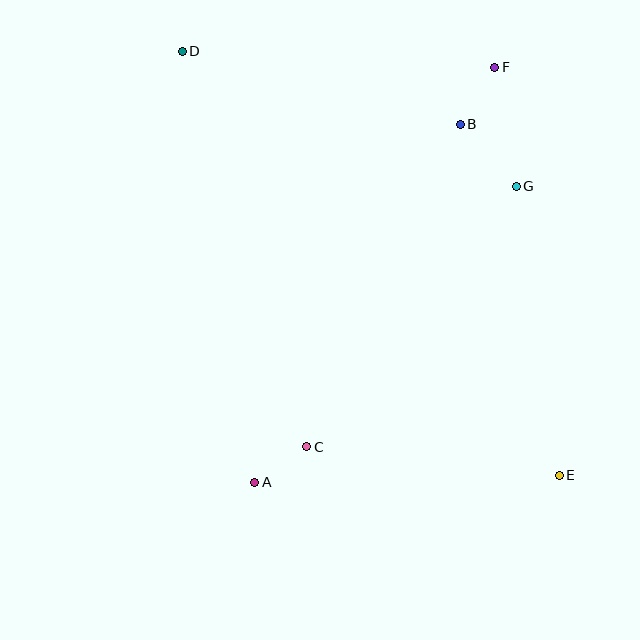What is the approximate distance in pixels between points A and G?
The distance between A and G is approximately 395 pixels.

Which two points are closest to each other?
Points A and C are closest to each other.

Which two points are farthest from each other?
Points D and E are farthest from each other.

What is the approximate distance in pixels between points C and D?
The distance between C and D is approximately 415 pixels.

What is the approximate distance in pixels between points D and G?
The distance between D and G is approximately 360 pixels.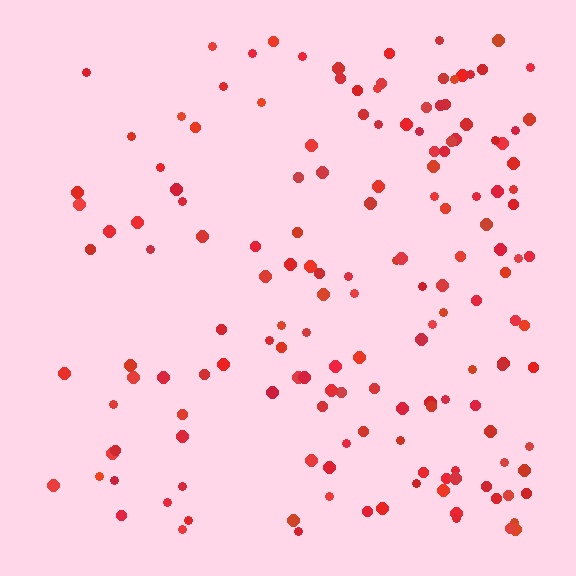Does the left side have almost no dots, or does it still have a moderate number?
Still a moderate number, just noticeably fewer than the right.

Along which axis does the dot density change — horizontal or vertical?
Horizontal.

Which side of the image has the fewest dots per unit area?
The left.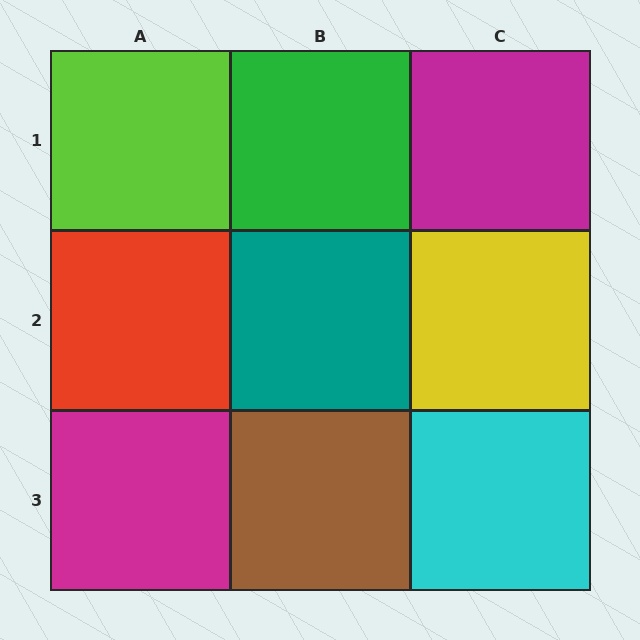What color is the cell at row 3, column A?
Magenta.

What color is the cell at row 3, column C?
Cyan.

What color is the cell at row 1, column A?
Lime.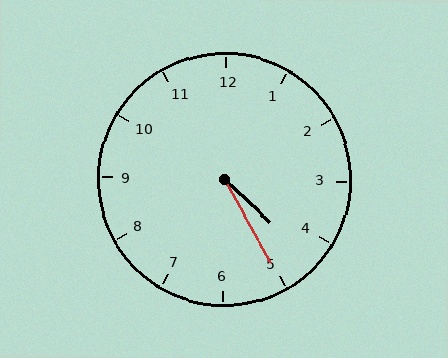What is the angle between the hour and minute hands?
Approximately 18 degrees.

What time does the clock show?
4:25.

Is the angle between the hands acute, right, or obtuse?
It is acute.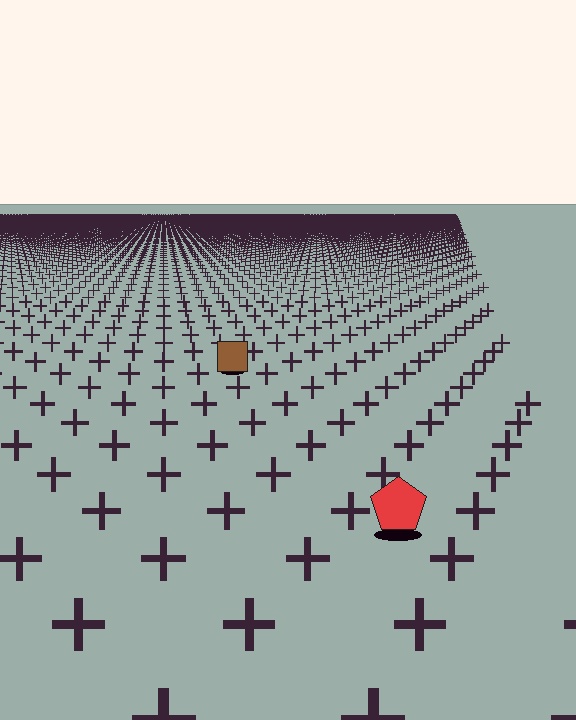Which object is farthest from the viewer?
The brown square is farthest from the viewer. It appears smaller and the ground texture around it is denser.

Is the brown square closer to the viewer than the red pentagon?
No. The red pentagon is closer — you can tell from the texture gradient: the ground texture is coarser near it.